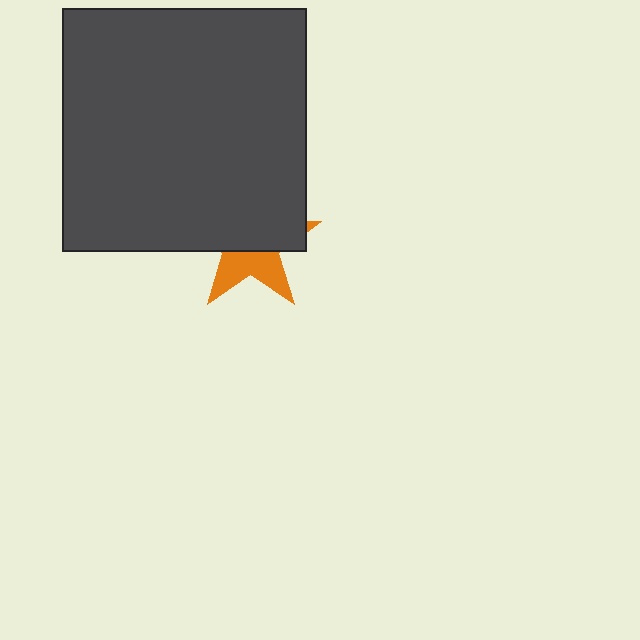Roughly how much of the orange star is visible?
A small part of it is visible (roughly 40%).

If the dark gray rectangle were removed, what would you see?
You would see the complete orange star.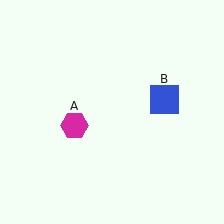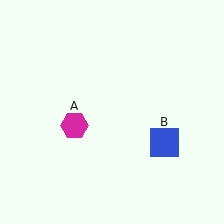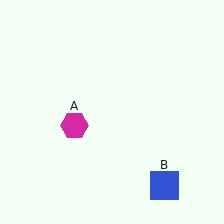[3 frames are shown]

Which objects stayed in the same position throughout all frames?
Magenta hexagon (object A) remained stationary.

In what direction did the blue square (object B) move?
The blue square (object B) moved down.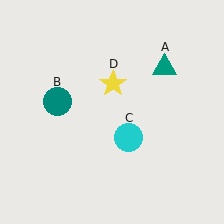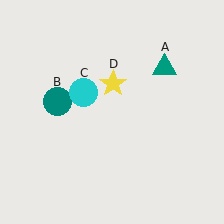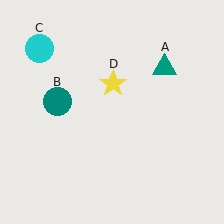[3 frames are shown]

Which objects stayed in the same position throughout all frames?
Teal triangle (object A) and teal circle (object B) and yellow star (object D) remained stationary.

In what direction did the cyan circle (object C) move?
The cyan circle (object C) moved up and to the left.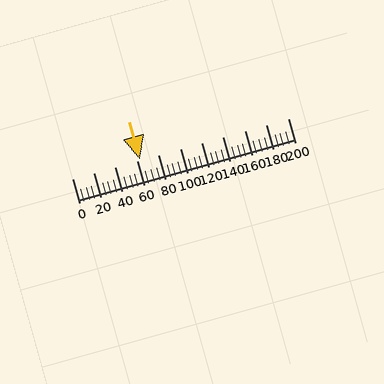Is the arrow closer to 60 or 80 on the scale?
The arrow is closer to 60.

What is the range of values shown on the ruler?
The ruler shows values from 0 to 200.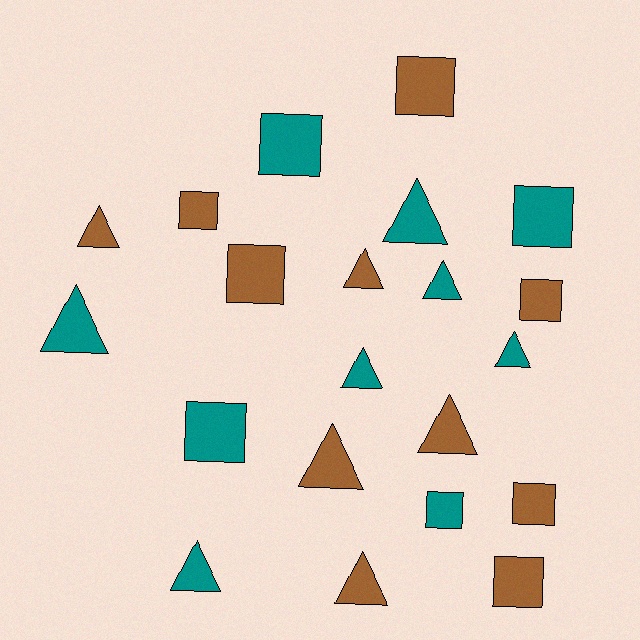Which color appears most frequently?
Brown, with 11 objects.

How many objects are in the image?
There are 21 objects.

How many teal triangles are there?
There are 6 teal triangles.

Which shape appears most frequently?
Triangle, with 11 objects.